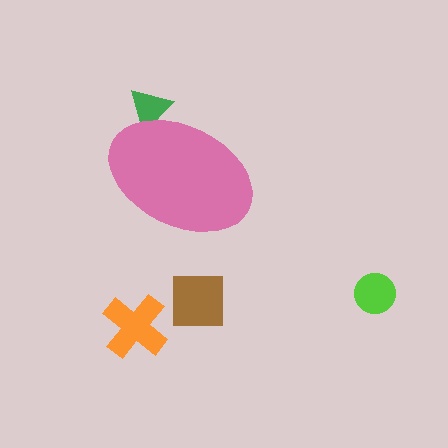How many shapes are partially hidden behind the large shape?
1 shape is partially hidden.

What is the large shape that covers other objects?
A pink ellipse.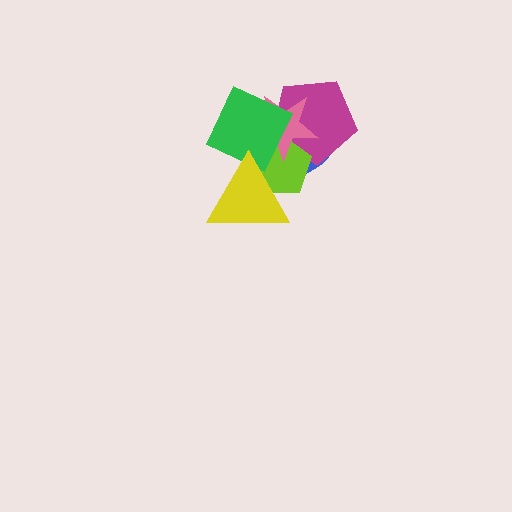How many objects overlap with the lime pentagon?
5 objects overlap with the lime pentagon.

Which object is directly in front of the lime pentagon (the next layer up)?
The pink star is directly in front of the lime pentagon.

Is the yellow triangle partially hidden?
No, no other shape covers it.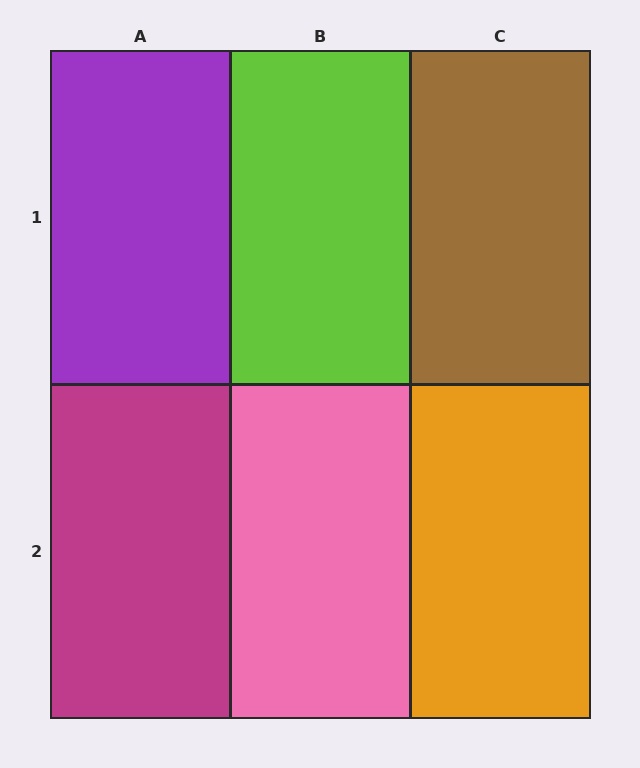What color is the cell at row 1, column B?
Lime.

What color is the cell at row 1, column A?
Purple.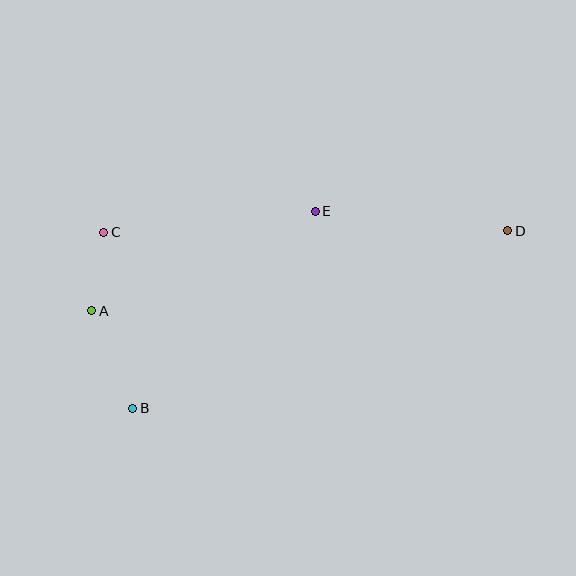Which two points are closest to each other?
Points A and C are closest to each other.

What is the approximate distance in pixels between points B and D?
The distance between B and D is approximately 415 pixels.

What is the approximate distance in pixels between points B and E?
The distance between B and E is approximately 268 pixels.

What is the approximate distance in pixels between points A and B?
The distance between A and B is approximately 106 pixels.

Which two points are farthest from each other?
Points A and D are farthest from each other.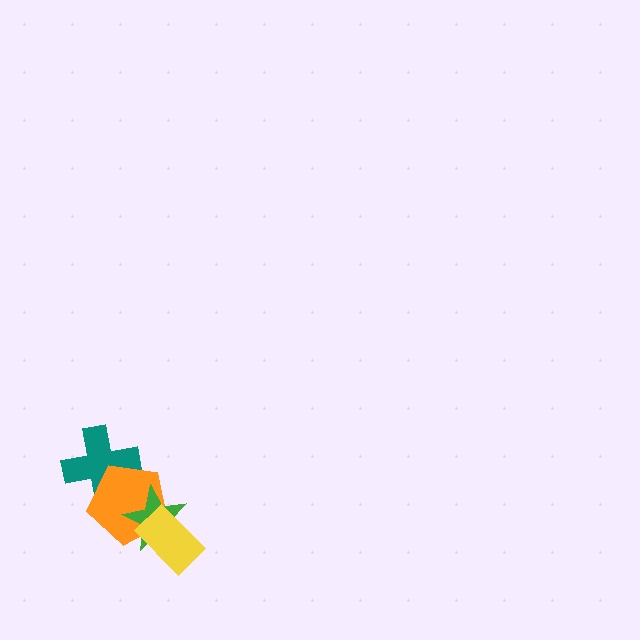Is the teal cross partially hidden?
Yes, it is partially covered by another shape.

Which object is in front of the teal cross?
The orange pentagon is in front of the teal cross.